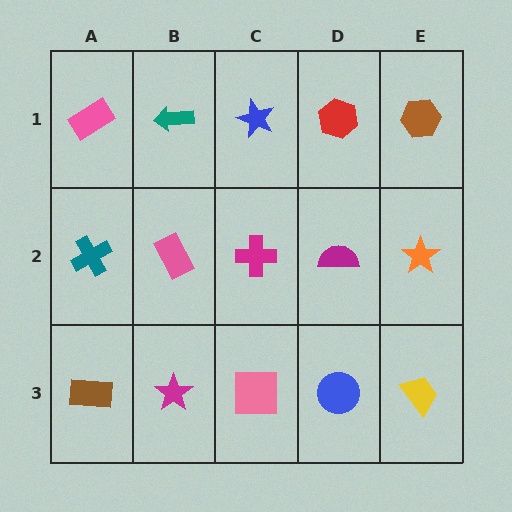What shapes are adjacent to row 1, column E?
An orange star (row 2, column E), a red hexagon (row 1, column D).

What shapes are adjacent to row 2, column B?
A teal arrow (row 1, column B), a magenta star (row 3, column B), a teal cross (row 2, column A), a magenta cross (row 2, column C).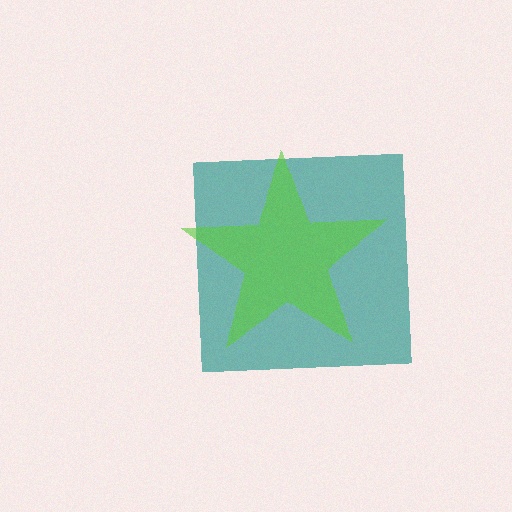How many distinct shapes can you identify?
There are 2 distinct shapes: a teal square, a lime star.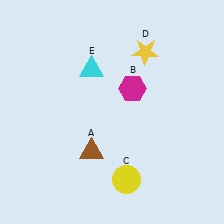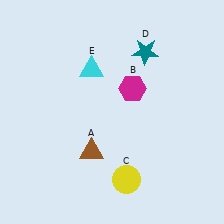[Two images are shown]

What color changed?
The star (D) changed from yellow in Image 1 to teal in Image 2.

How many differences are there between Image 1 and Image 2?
There is 1 difference between the two images.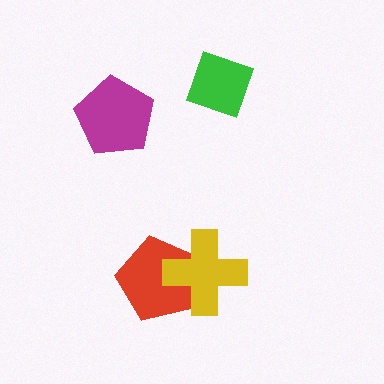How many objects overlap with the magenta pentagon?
0 objects overlap with the magenta pentagon.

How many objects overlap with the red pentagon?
1 object overlaps with the red pentagon.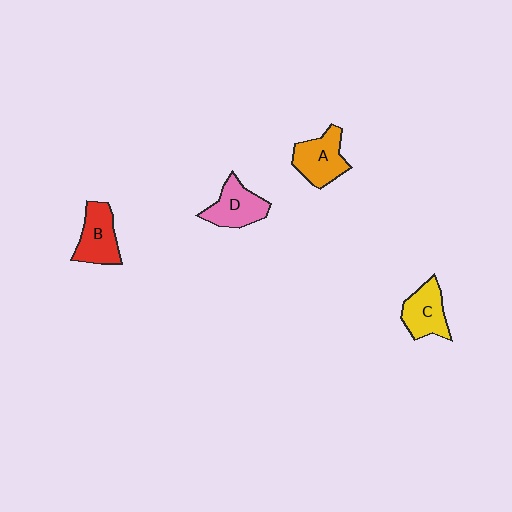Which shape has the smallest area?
Shape C (yellow).